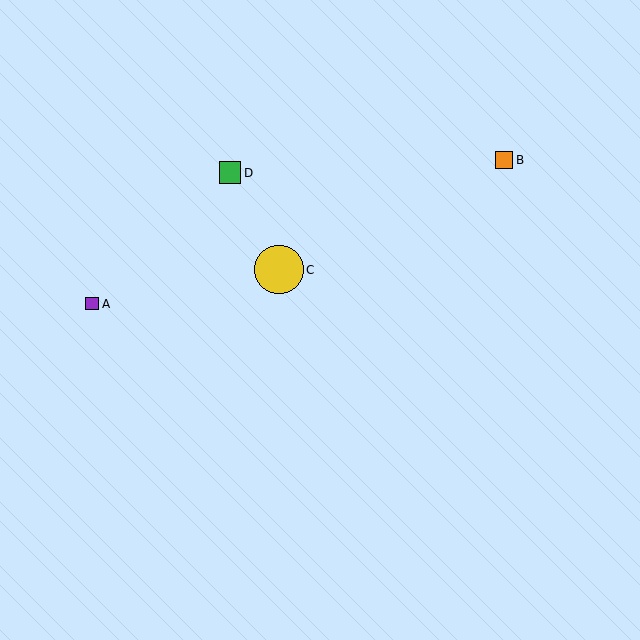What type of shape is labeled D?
Shape D is a green square.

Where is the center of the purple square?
The center of the purple square is at (92, 304).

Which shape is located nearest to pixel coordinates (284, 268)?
The yellow circle (labeled C) at (279, 270) is nearest to that location.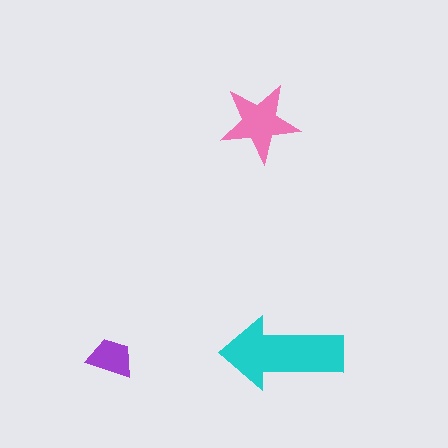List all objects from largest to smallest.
The cyan arrow, the pink star, the purple trapezoid.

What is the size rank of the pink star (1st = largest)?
2nd.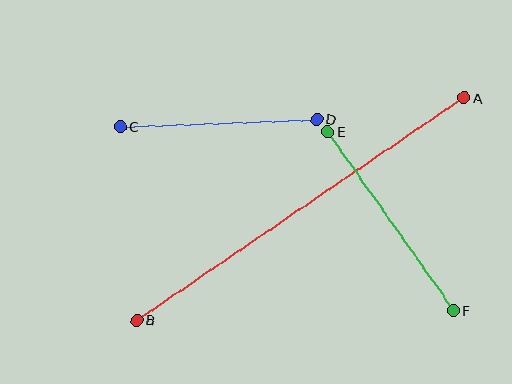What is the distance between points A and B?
The distance is approximately 396 pixels.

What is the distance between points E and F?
The distance is approximately 219 pixels.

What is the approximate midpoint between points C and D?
The midpoint is at approximately (219, 123) pixels.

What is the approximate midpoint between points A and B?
The midpoint is at approximately (300, 209) pixels.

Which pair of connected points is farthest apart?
Points A and B are farthest apart.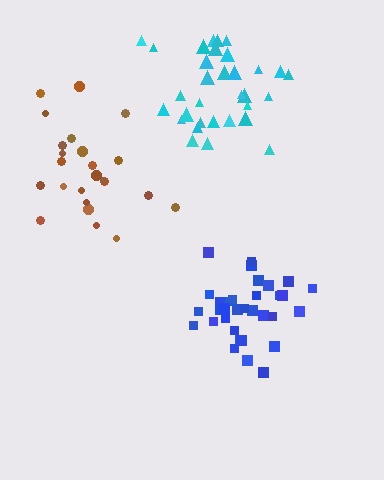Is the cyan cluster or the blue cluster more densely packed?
Blue.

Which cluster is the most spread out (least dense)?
Brown.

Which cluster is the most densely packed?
Blue.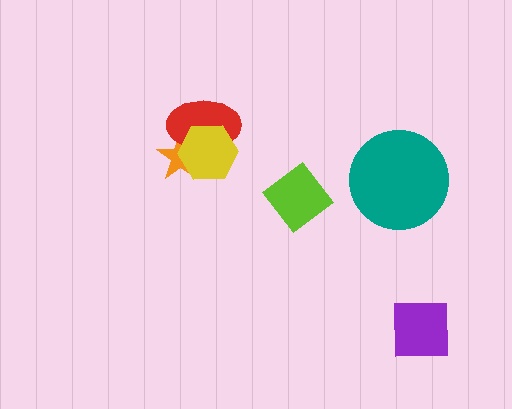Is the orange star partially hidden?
Yes, it is partially covered by another shape.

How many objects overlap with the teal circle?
0 objects overlap with the teal circle.